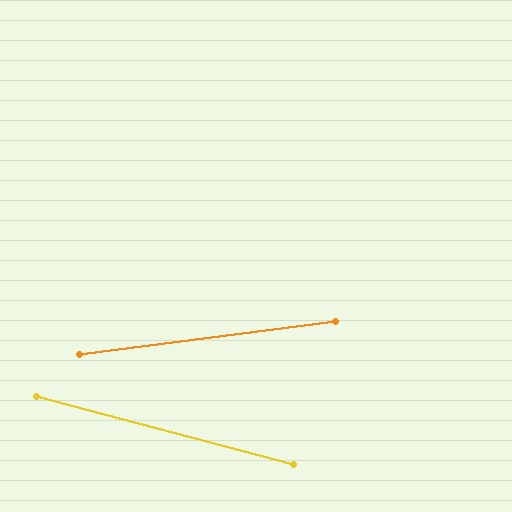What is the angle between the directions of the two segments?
Approximately 22 degrees.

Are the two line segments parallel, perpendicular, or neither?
Neither parallel nor perpendicular — they differ by about 22°.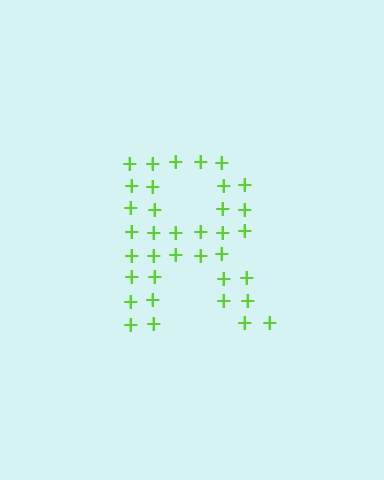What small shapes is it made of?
It is made of small plus signs.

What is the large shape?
The large shape is the letter R.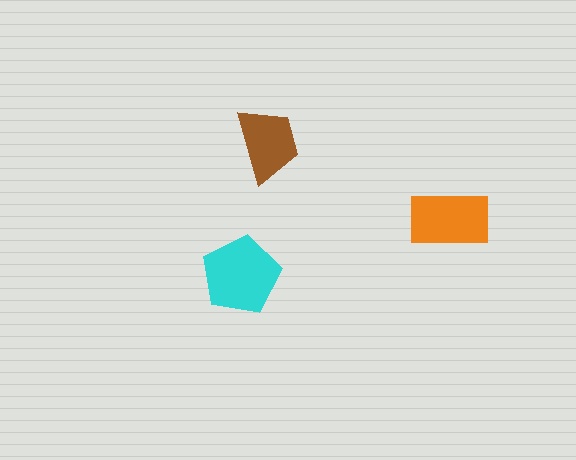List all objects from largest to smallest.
The cyan pentagon, the orange rectangle, the brown trapezoid.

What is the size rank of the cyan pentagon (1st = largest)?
1st.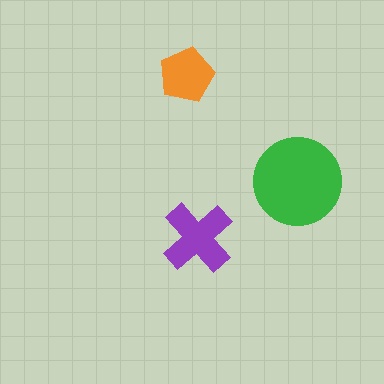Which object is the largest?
The green circle.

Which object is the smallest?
The orange pentagon.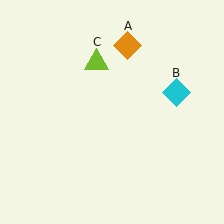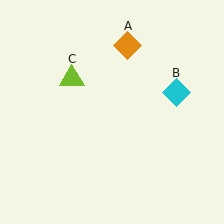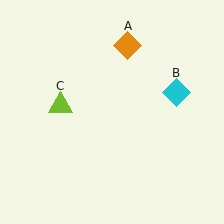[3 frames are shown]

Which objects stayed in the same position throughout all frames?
Orange diamond (object A) and cyan diamond (object B) remained stationary.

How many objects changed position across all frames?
1 object changed position: lime triangle (object C).